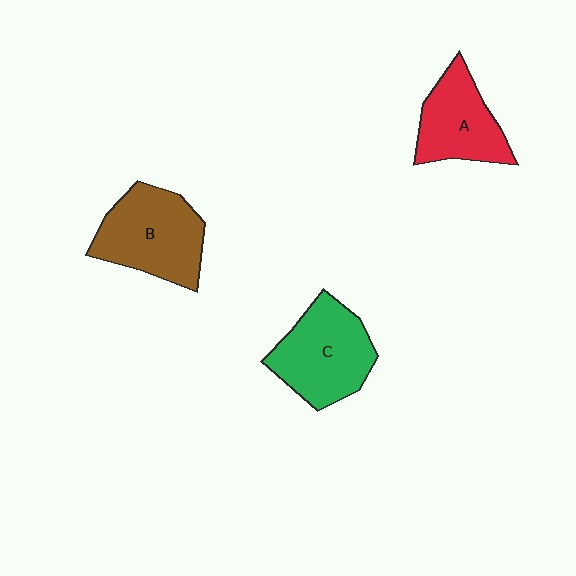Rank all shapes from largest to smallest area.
From largest to smallest: B (brown), C (green), A (red).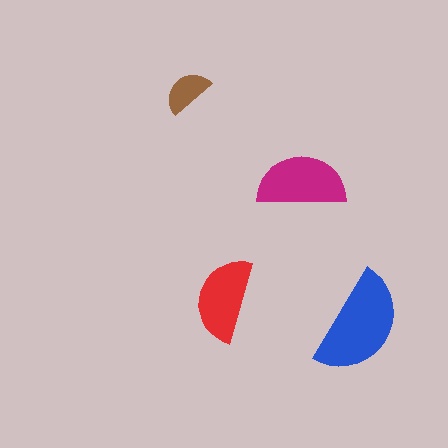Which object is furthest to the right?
The blue semicircle is rightmost.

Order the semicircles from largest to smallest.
the blue one, the magenta one, the red one, the brown one.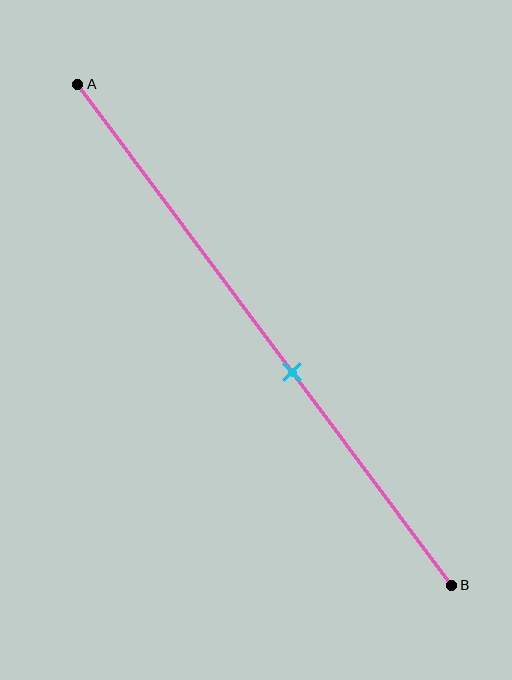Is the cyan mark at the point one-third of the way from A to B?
No, the mark is at about 55% from A, not at the 33% one-third point.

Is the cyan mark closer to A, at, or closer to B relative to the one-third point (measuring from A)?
The cyan mark is closer to point B than the one-third point of segment AB.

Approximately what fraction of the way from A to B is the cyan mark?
The cyan mark is approximately 55% of the way from A to B.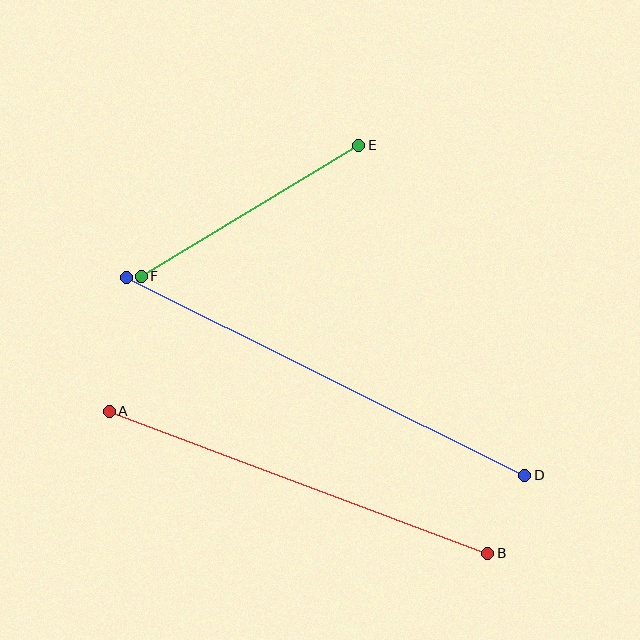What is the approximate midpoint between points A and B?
The midpoint is at approximately (299, 482) pixels.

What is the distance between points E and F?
The distance is approximately 254 pixels.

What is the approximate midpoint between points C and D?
The midpoint is at approximately (326, 376) pixels.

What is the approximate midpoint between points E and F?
The midpoint is at approximately (250, 211) pixels.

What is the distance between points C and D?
The distance is approximately 445 pixels.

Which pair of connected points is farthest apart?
Points C and D are farthest apart.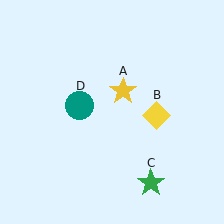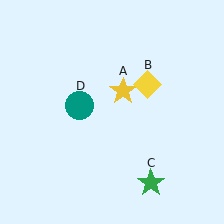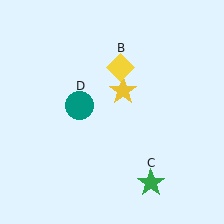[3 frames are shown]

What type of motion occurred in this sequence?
The yellow diamond (object B) rotated counterclockwise around the center of the scene.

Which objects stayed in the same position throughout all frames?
Yellow star (object A) and green star (object C) and teal circle (object D) remained stationary.